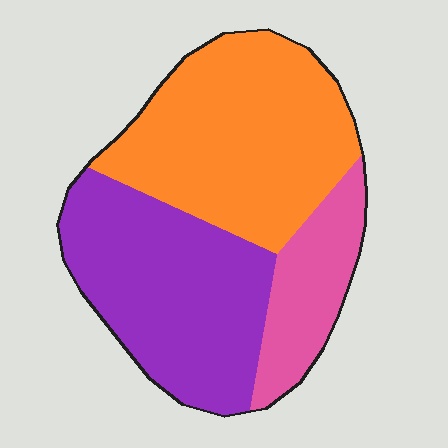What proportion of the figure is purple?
Purple covers roughly 40% of the figure.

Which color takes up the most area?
Orange, at roughly 45%.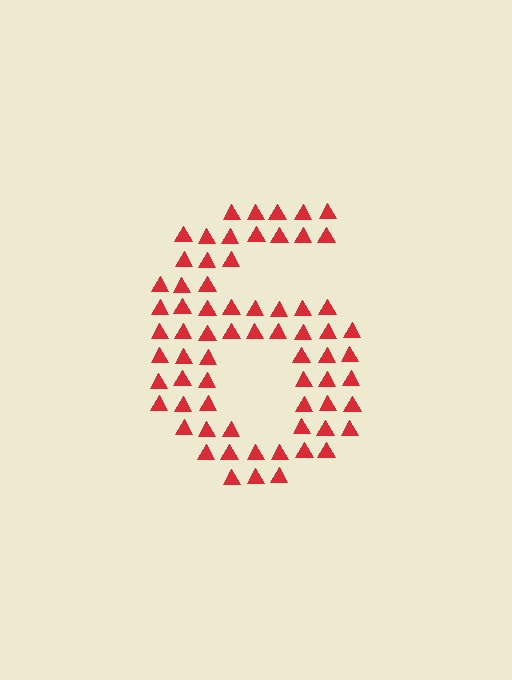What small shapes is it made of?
It is made of small triangles.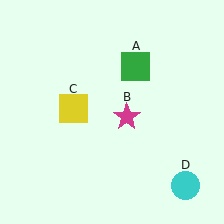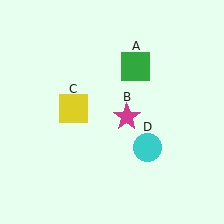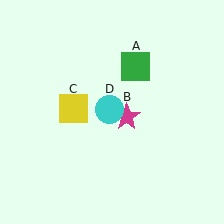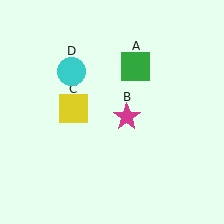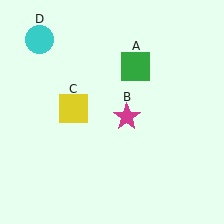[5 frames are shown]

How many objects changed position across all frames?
1 object changed position: cyan circle (object D).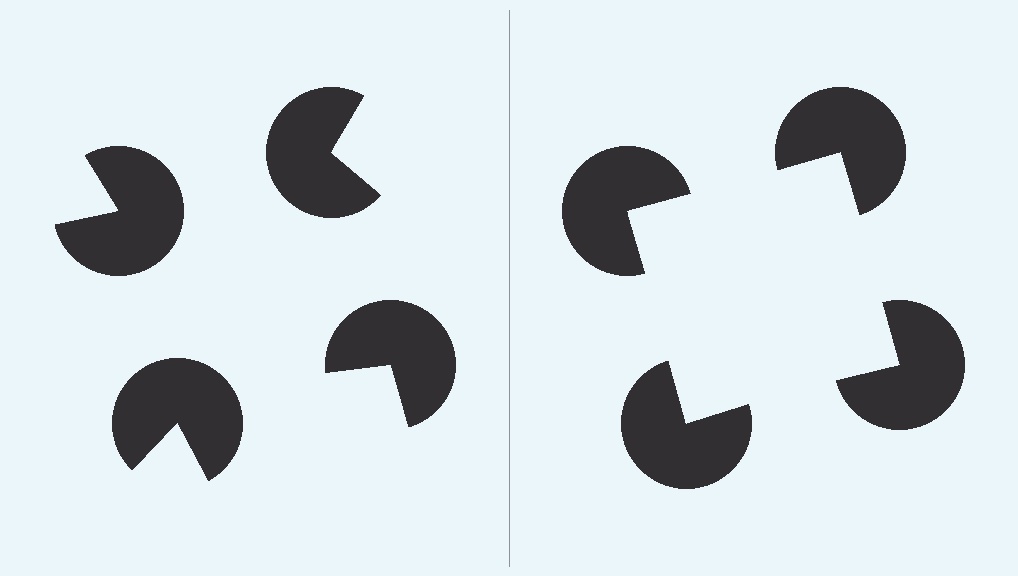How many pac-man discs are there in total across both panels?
8 — 4 on each side.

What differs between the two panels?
The pac-man discs are positioned identically on both sides; only the wedge orientations differ. On the right they align to a square; on the left they are misaligned.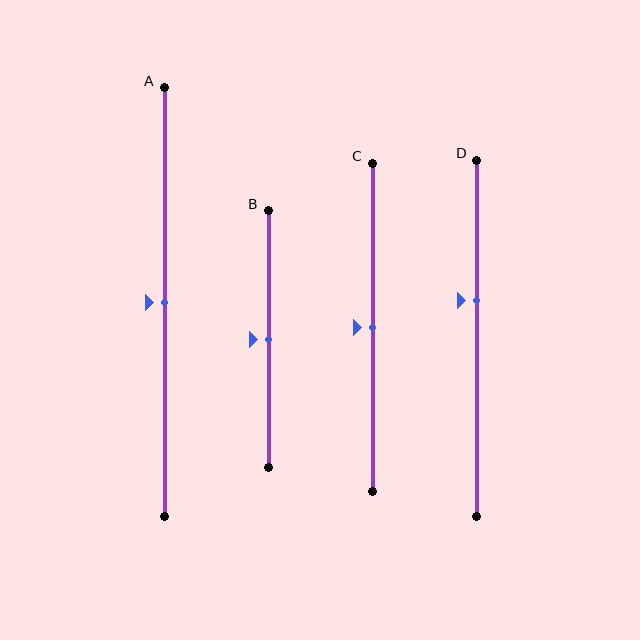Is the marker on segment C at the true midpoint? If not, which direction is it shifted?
Yes, the marker on segment C is at the true midpoint.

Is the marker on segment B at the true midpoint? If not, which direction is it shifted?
Yes, the marker on segment B is at the true midpoint.